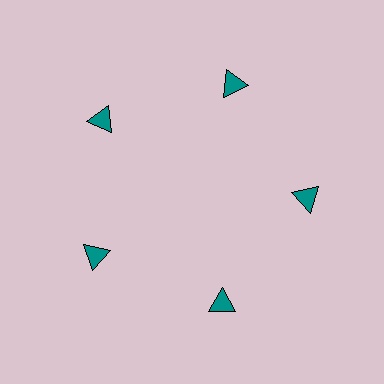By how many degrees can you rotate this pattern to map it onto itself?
The pattern maps onto itself every 72 degrees of rotation.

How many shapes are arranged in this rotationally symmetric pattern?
There are 5 shapes, arranged in 5 groups of 1.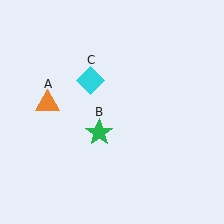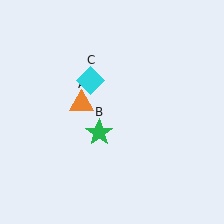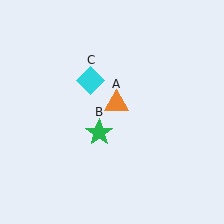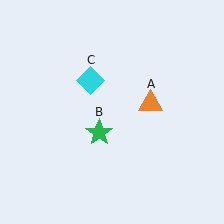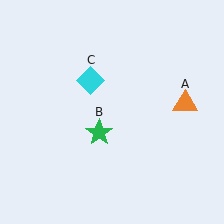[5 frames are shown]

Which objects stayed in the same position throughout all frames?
Green star (object B) and cyan diamond (object C) remained stationary.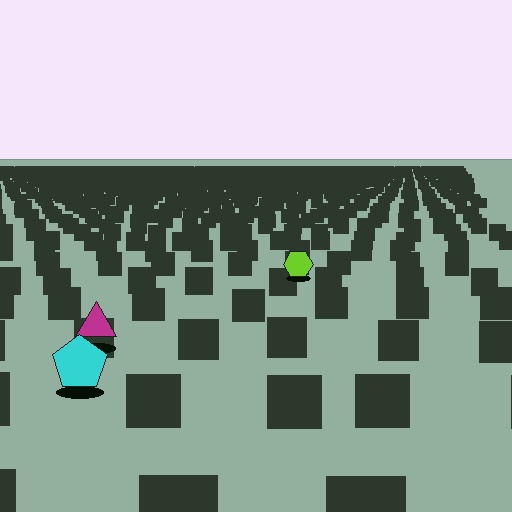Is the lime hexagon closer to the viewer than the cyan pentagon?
No. The cyan pentagon is closer — you can tell from the texture gradient: the ground texture is coarser near it.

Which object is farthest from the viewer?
The lime hexagon is farthest from the viewer. It appears smaller and the ground texture around it is denser.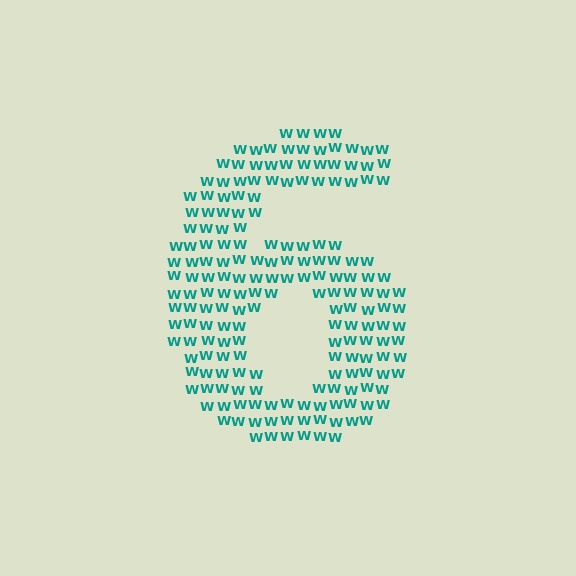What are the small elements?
The small elements are letter W's.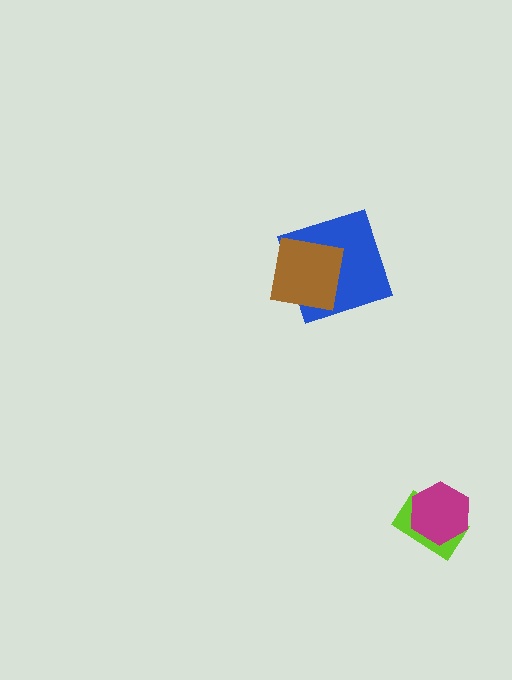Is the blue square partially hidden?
Yes, it is partially covered by another shape.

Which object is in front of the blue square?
The brown square is in front of the blue square.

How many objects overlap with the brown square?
1 object overlaps with the brown square.